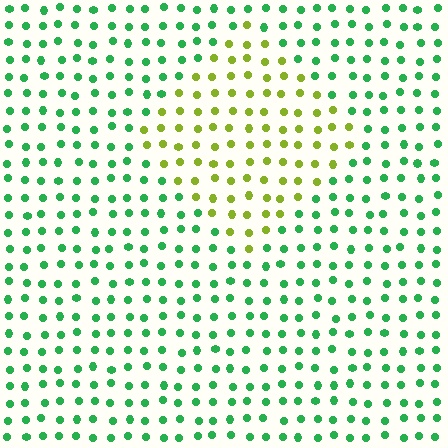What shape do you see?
I see a diamond.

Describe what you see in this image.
The image is filled with small green elements in a uniform arrangement. A diamond-shaped region is visible where the elements are tinted to a slightly different hue, forming a subtle color boundary.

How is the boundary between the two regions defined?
The boundary is defined purely by a slight shift in hue (about 58 degrees). Spacing, size, and orientation are identical on both sides.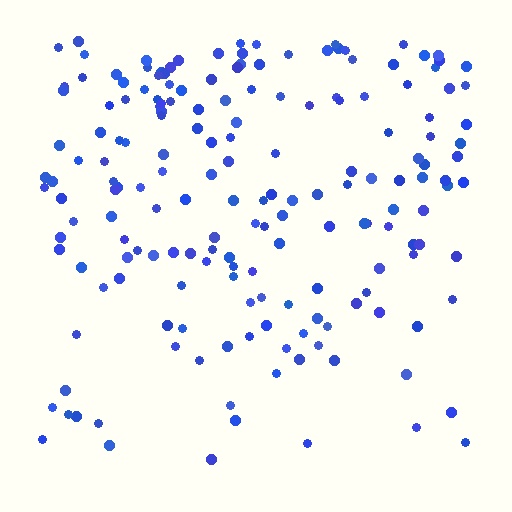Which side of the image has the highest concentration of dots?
The top.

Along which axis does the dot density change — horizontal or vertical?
Vertical.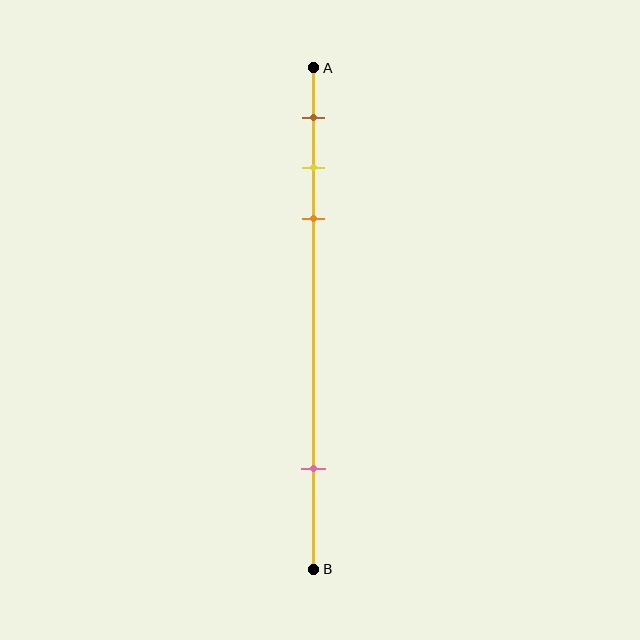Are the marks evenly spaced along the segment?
No, the marks are not evenly spaced.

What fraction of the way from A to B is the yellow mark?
The yellow mark is approximately 20% (0.2) of the way from A to B.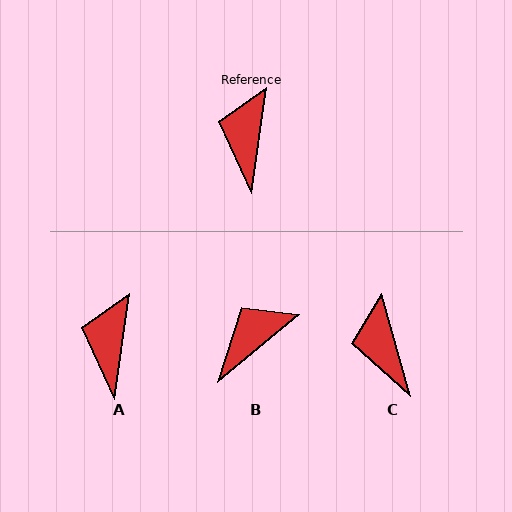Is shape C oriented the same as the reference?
No, it is off by about 24 degrees.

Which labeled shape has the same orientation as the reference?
A.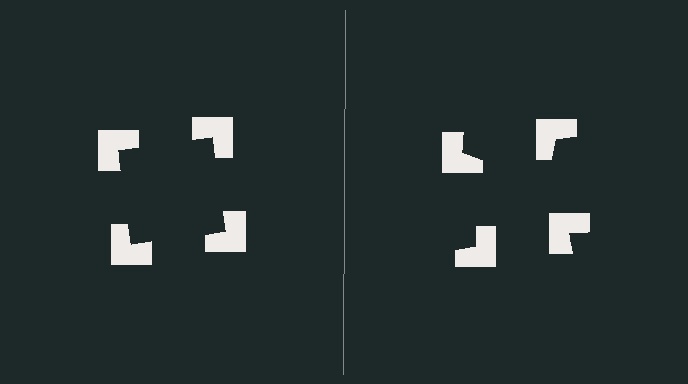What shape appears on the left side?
An illusory square.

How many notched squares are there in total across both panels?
8 — 4 on each side.